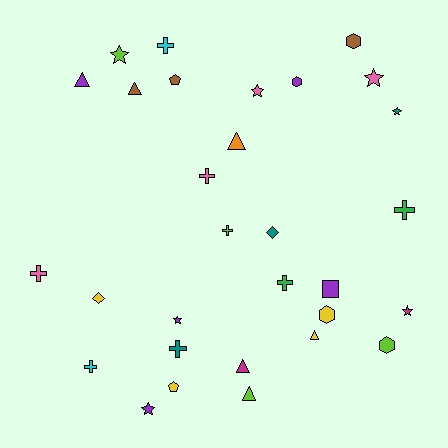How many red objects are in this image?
There are no red objects.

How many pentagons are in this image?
There are 2 pentagons.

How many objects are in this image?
There are 30 objects.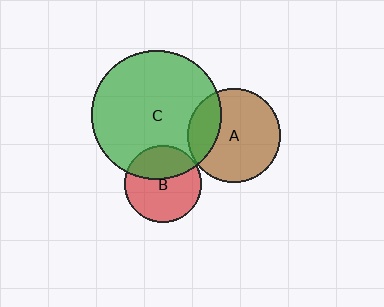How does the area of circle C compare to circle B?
Approximately 2.8 times.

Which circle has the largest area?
Circle C (green).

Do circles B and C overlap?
Yes.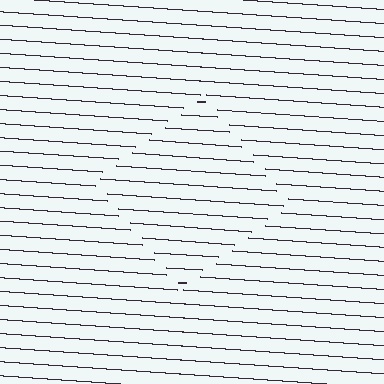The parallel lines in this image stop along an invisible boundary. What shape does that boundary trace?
An illusory square. The interior of the shape contains the same grating, shifted by half a period — the contour is defined by the phase discontinuity where line-ends from the inner and outer gratings abut.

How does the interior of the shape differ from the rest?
The interior of the shape contains the same grating, shifted by half a period — the contour is defined by the phase discontinuity where line-ends from the inner and outer gratings abut.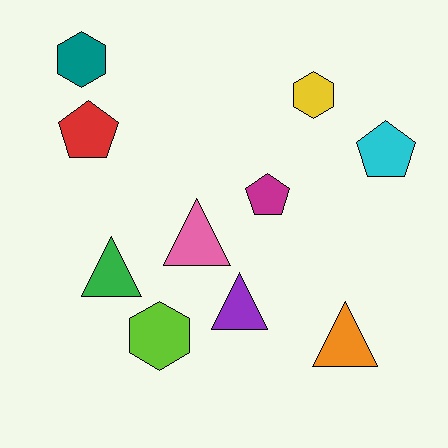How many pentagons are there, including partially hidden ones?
There are 3 pentagons.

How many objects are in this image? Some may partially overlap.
There are 10 objects.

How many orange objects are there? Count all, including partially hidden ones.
There is 1 orange object.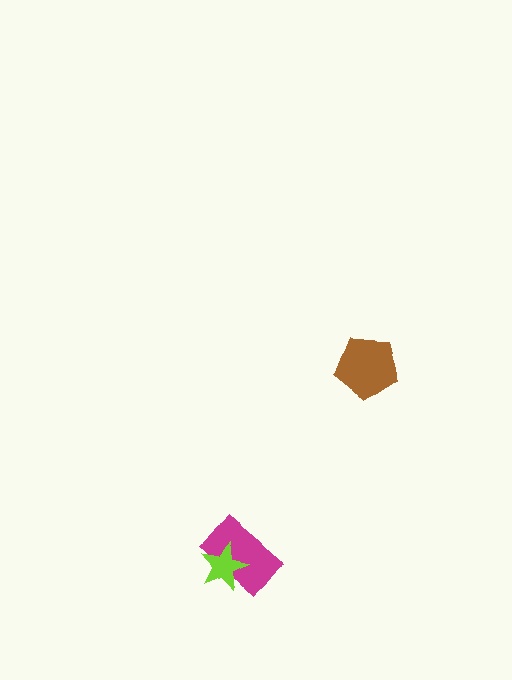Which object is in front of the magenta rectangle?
The lime star is in front of the magenta rectangle.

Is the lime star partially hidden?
No, no other shape covers it.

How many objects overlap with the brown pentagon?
0 objects overlap with the brown pentagon.